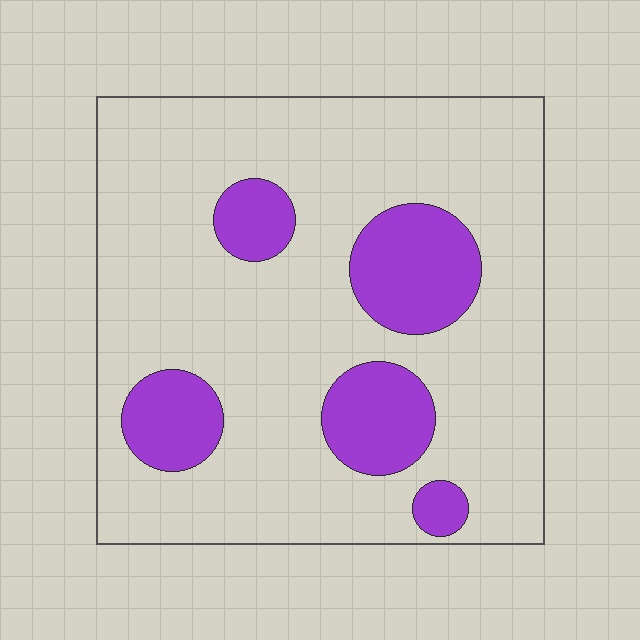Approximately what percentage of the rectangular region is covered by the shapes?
Approximately 20%.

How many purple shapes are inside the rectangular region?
5.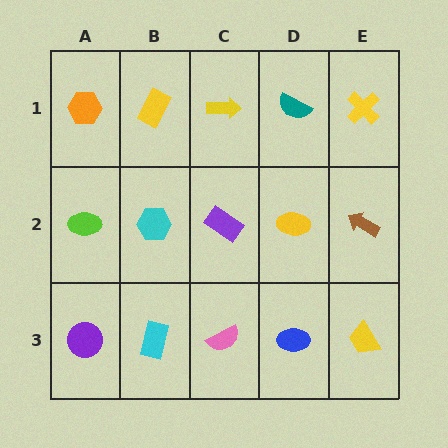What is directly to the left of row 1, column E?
A teal semicircle.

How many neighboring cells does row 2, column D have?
4.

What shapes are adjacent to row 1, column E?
A brown arrow (row 2, column E), a teal semicircle (row 1, column D).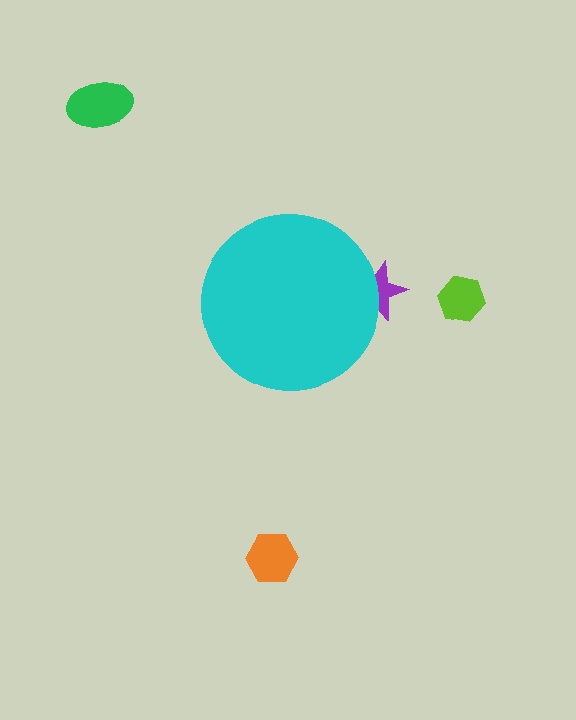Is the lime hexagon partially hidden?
No, the lime hexagon is fully visible.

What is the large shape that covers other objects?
A cyan circle.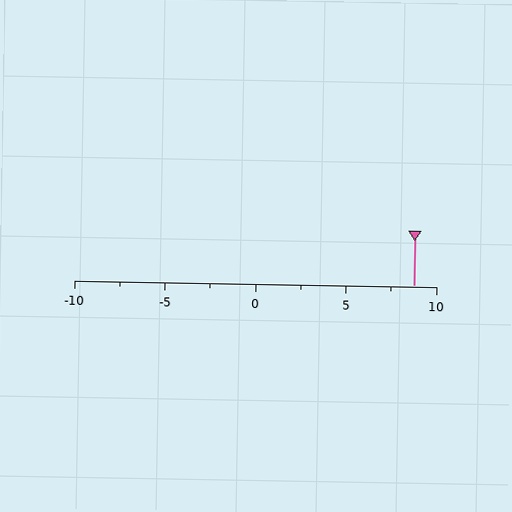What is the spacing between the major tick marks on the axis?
The major ticks are spaced 5 apart.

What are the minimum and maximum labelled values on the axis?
The axis runs from -10 to 10.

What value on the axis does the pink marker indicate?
The marker indicates approximately 8.8.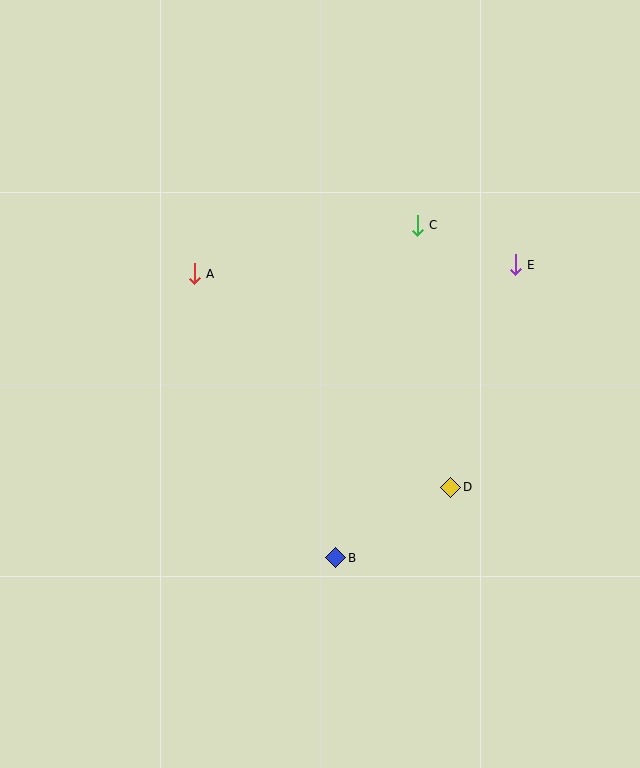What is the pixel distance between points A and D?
The distance between A and D is 334 pixels.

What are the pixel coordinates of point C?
Point C is at (417, 225).